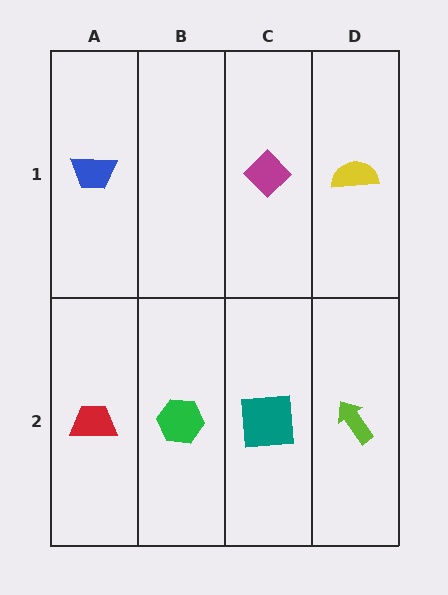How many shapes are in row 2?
4 shapes.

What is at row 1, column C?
A magenta diamond.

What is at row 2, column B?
A green hexagon.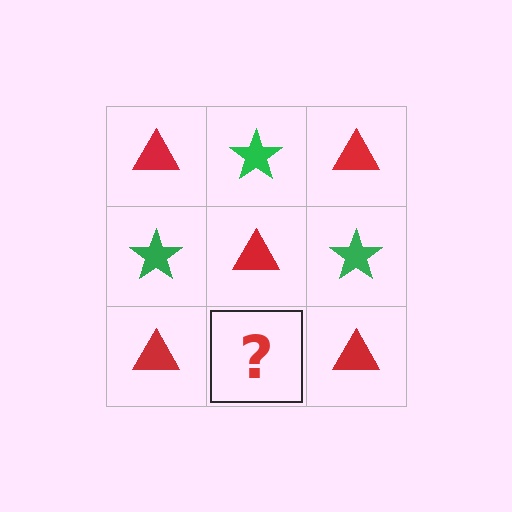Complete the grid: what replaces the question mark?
The question mark should be replaced with a green star.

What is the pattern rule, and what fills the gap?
The rule is that it alternates red triangle and green star in a checkerboard pattern. The gap should be filled with a green star.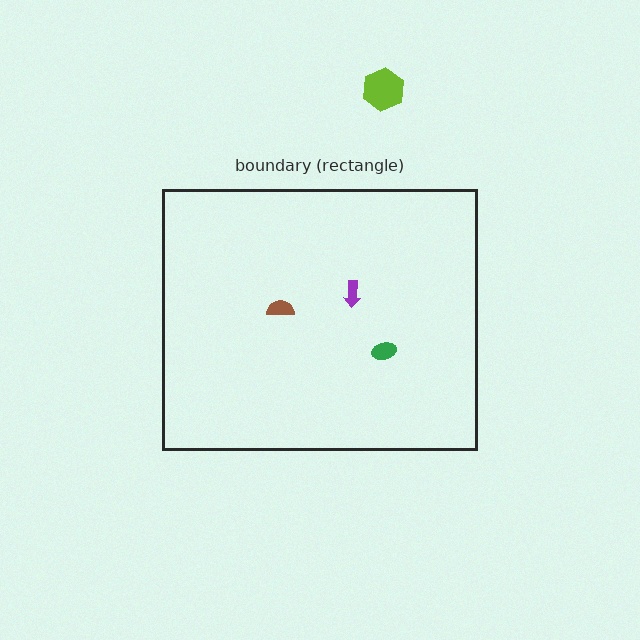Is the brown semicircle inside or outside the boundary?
Inside.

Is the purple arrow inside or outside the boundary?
Inside.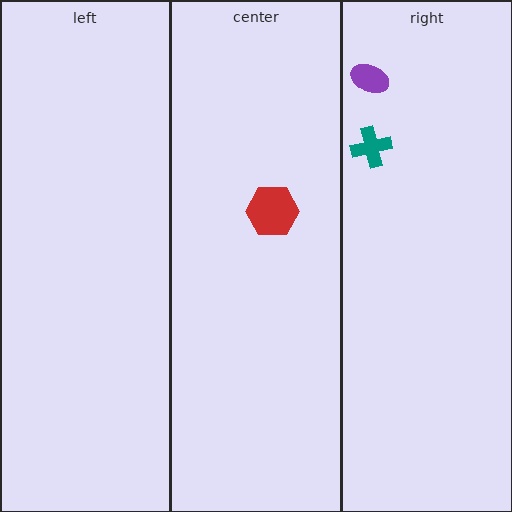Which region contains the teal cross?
The right region.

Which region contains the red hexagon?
The center region.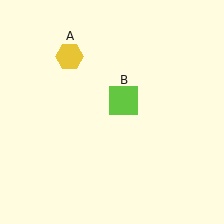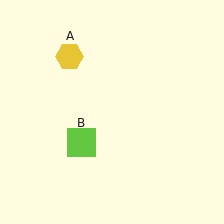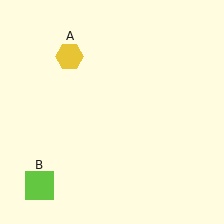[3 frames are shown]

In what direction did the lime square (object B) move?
The lime square (object B) moved down and to the left.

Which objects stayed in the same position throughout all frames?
Yellow hexagon (object A) remained stationary.